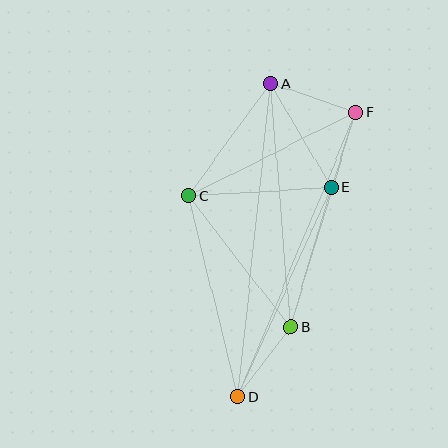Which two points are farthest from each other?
Points A and D are farthest from each other.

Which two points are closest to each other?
Points E and F are closest to each other.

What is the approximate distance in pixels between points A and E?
The distance between A and E is approximately 121 pixels.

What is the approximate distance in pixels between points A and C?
The distance between A and C is approximately 139 pixels.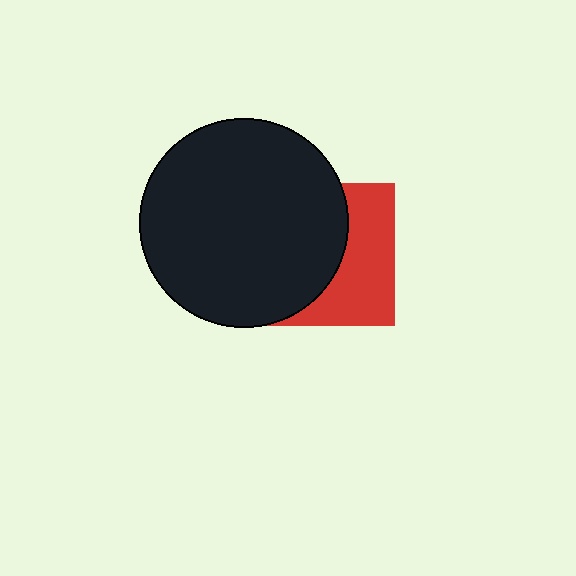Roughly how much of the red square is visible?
A small part of it is visible (roughly 43%).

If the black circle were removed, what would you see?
You would see the complete red square.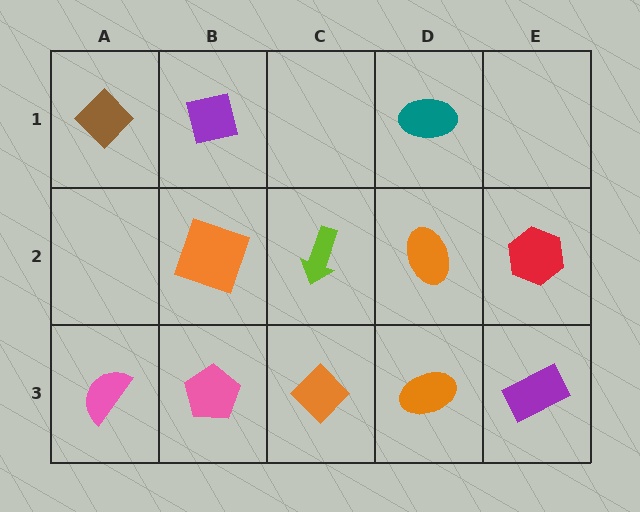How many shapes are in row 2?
4 shapes.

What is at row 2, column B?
An orange square.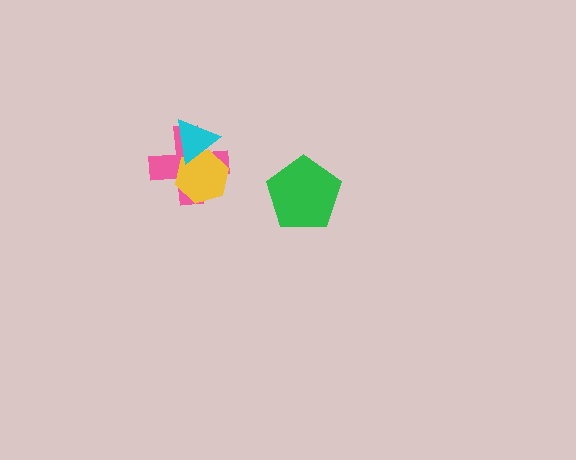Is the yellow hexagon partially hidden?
Yes, it is partially covered by another shape.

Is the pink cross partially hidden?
Yes, it is partially covered by another shape.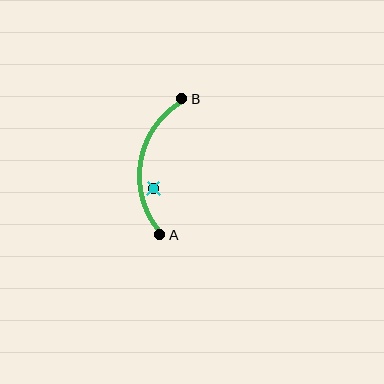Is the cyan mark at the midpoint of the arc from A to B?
No — the cyan mark does not lie on the arc at all. It sits slightly inside the curve.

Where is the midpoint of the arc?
The arc midpoint is the point on the curve farthest from the straight line joining A and B. It sits to the left of that line.